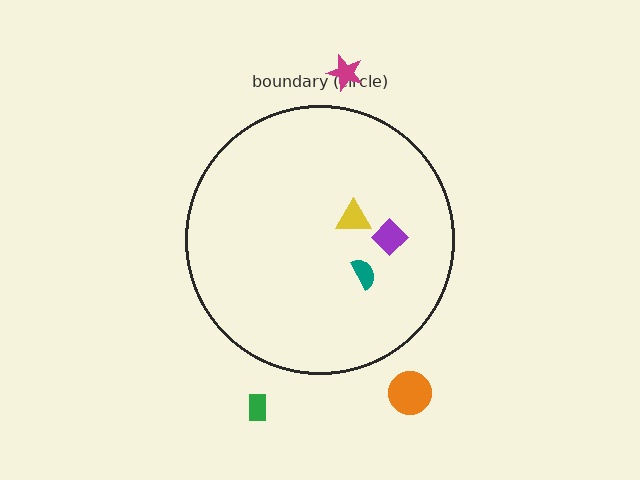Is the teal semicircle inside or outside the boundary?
Inside.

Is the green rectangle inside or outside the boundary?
Outside.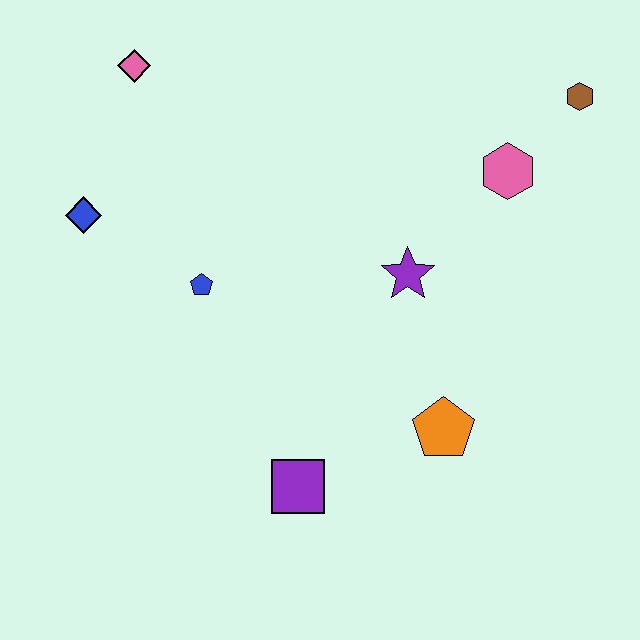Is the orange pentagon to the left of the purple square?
No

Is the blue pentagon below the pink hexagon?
Yes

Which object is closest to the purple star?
The pink hexagon is closest to the purple star.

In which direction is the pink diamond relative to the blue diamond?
The pink diamond is above the blue diamond.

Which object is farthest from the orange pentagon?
The pink diamond is farthest from the orange pentagon.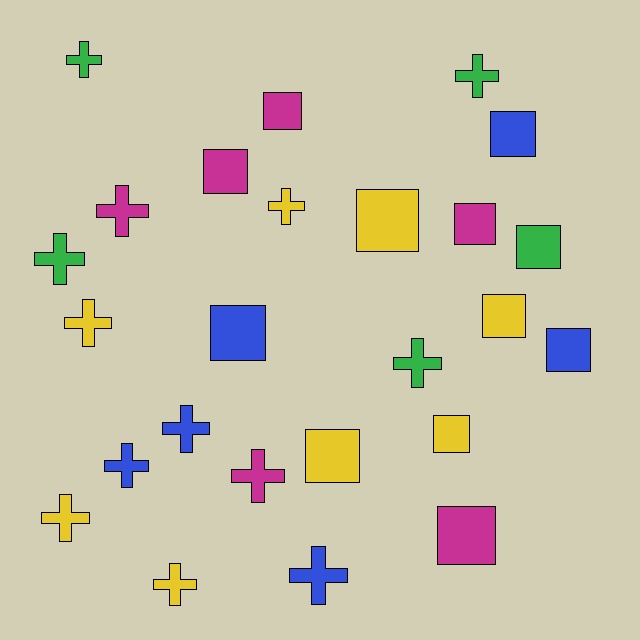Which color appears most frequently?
Yellow, with 8 objects.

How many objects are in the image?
There are 25 objects.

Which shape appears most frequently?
Cross, with 13 objects.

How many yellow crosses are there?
There are 4 yellow crosses.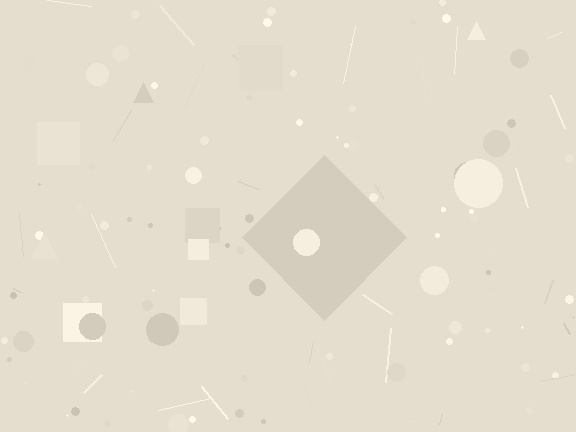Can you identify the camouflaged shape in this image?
The camouflaged shape is a diamond.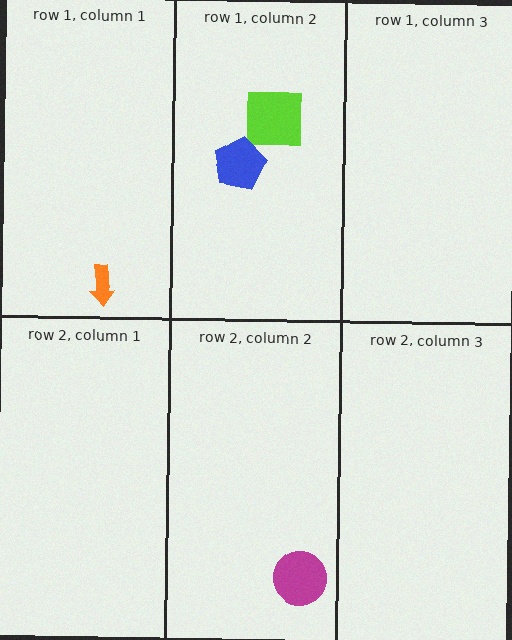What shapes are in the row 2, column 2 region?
The magenta circle.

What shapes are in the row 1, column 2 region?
The lime square, the blue pentagon.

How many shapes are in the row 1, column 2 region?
2.